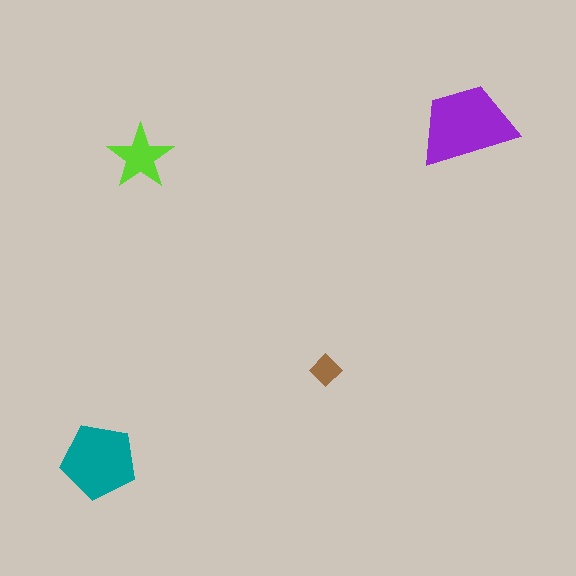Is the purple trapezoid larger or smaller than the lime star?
Larger.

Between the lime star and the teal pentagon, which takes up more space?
The teal pentagon.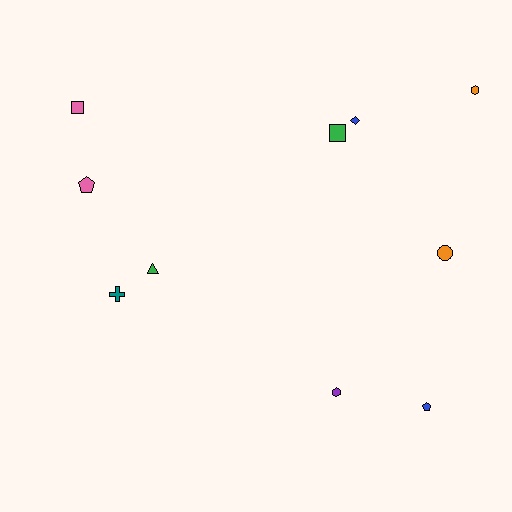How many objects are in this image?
There are 10 objects.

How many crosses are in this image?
There is 1 cross.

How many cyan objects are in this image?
There are no cyan objects.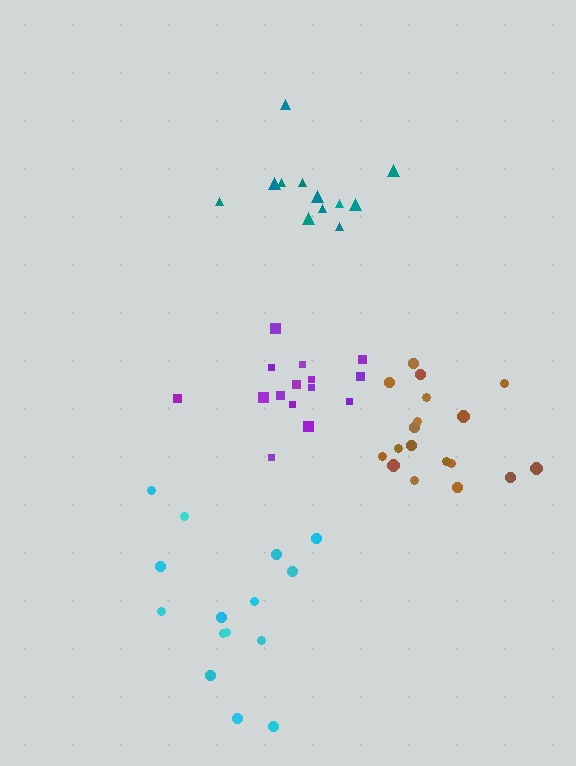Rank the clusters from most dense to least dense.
teal, brown, purple, cyan.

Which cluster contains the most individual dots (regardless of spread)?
Brown (18).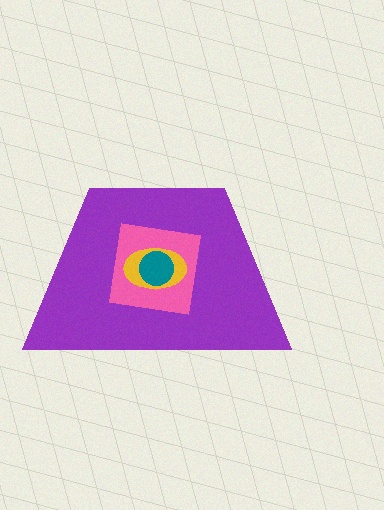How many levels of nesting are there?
4.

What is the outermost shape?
The purple trapezoid.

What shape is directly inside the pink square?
The yellow ellipse.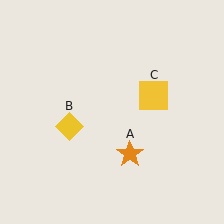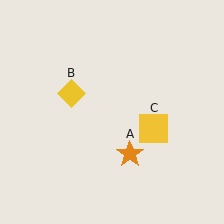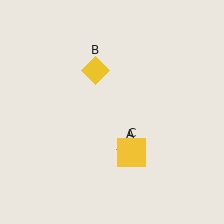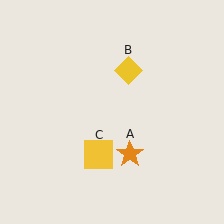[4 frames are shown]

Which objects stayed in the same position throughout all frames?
Orange star (object A) remained stationary.